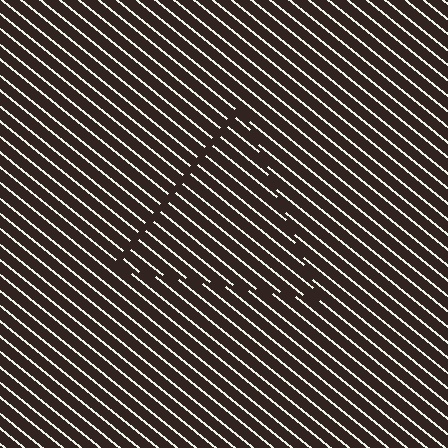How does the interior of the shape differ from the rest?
The interior of the shape contains the same grating, shifted by half a period — the contour is defined by the phase discontinuity where line-ends from the inner and outer gratings abut.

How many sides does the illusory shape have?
3 sides — the line-ends trace a triangle.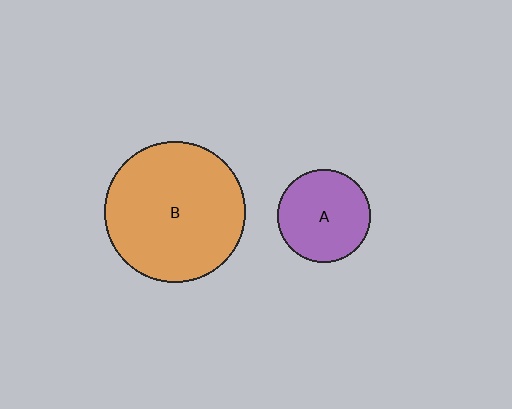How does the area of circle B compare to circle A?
Approximately 2.3 times.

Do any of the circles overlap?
No, none of the circles overlap.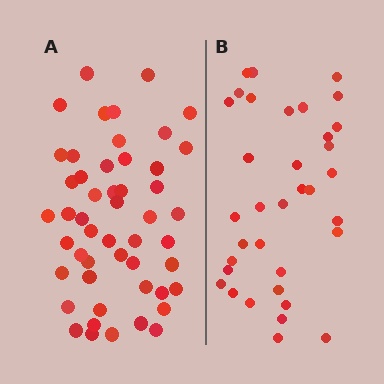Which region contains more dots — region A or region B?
Region A (the left region) has more dots.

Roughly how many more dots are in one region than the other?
Region A has approximately 15 more dots than region B.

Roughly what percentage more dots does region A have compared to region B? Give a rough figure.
About 45% more.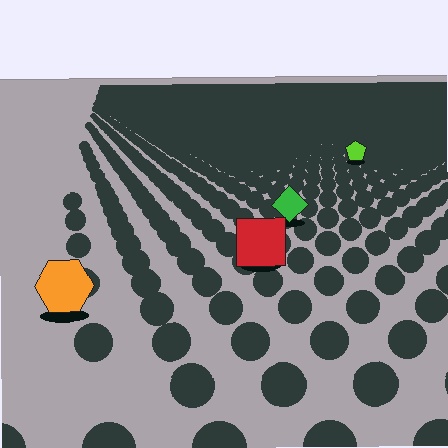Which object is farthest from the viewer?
The lime pentagon is farthest from the viewer. It appears smaller and the ground texture around it is denser.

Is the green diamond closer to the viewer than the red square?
No. The red square is closer — you can tell from the texture gradient: the ground texture is coarser near it.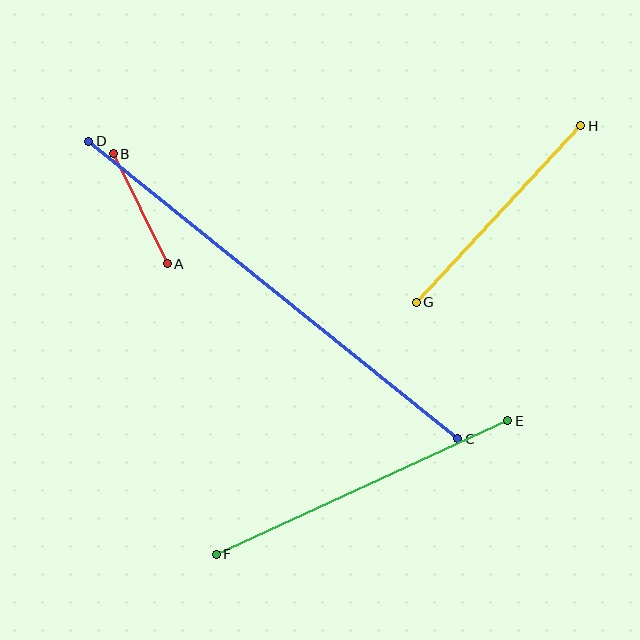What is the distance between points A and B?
The distance is approximately 122 pixels.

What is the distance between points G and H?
The distance is approximately 241 pixels.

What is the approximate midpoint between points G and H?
The midpoint is at approximately (499, 214) pixels.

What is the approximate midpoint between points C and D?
The midpoint is at approximately (273, 290) pixels.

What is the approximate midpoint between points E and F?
The midpoint is at approximately (362, 487) pixels.